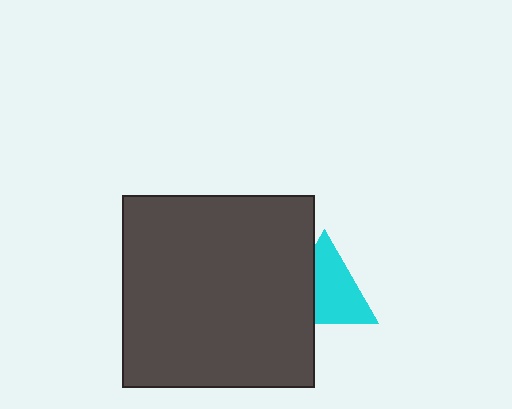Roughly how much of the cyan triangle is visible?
Most of it is visible (roughly 65%).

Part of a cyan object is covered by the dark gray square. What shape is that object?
It is a triangle.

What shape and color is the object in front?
The object in front is a dark gray square.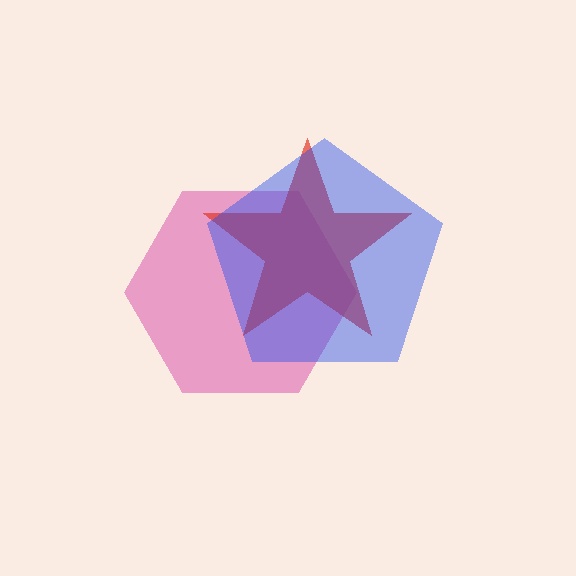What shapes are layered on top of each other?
The layered shapes are: a magenta hexagon, a red star, a blue pentagon.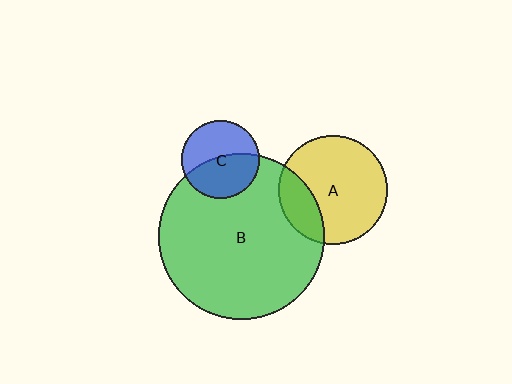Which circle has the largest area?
Circle B (green).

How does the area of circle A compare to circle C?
Approximately 2.0 times.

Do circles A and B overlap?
Yes.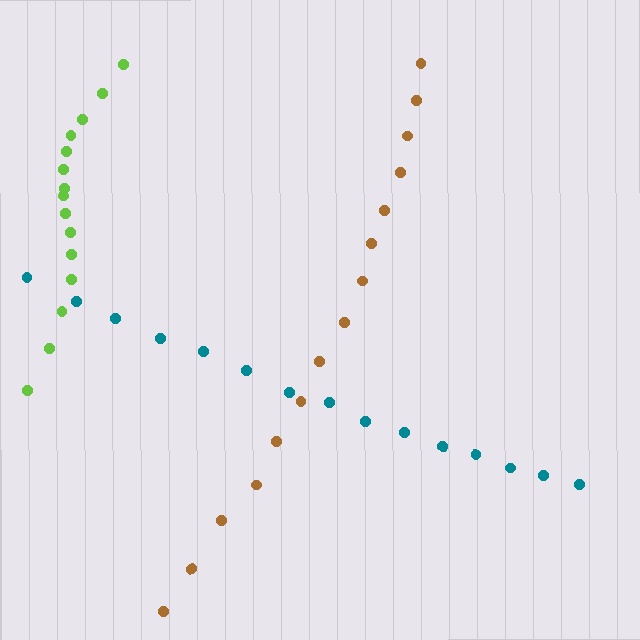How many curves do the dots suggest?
There are 3 distinct paths.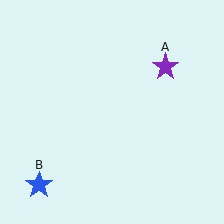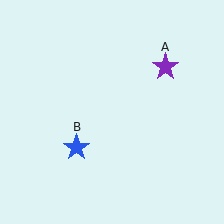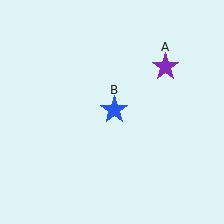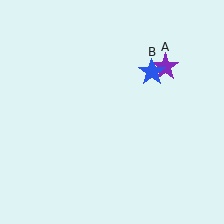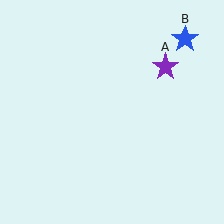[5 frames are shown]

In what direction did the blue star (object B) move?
The blue star (object B) moved up and to the right.